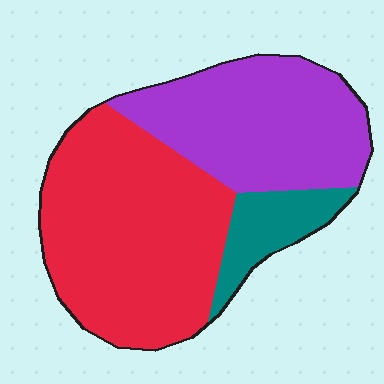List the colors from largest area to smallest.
From largest to smallest: red, purple, teal.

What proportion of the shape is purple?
Purple covers about 35% of the shape.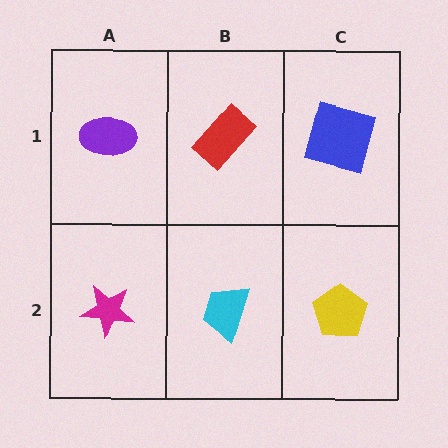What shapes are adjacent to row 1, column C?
A yellow pentagon (row 2, column C), a red rectangle (row 1, column B).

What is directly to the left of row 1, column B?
A purple ellipse.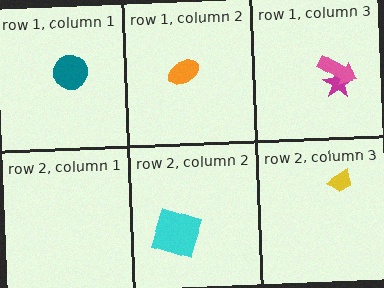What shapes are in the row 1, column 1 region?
The teal circle.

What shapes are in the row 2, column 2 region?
The cyan square.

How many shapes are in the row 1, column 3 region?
2.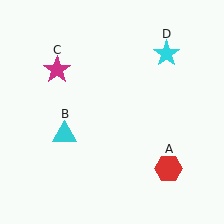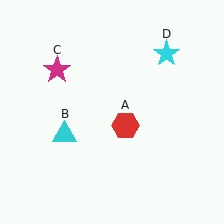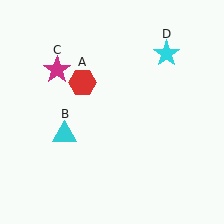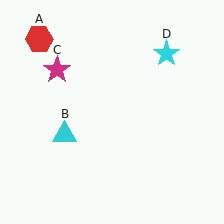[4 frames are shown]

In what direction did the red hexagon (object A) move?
The red hexagon (object A) moved up and to the left.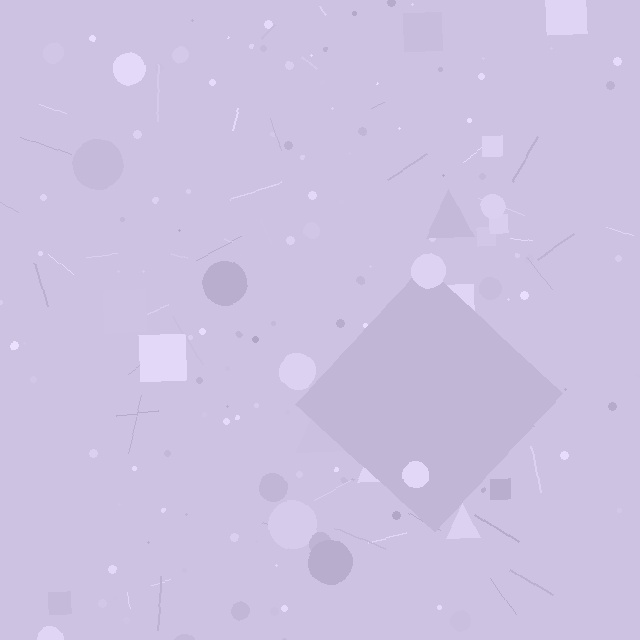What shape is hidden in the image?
A diamond is hidden in the image.